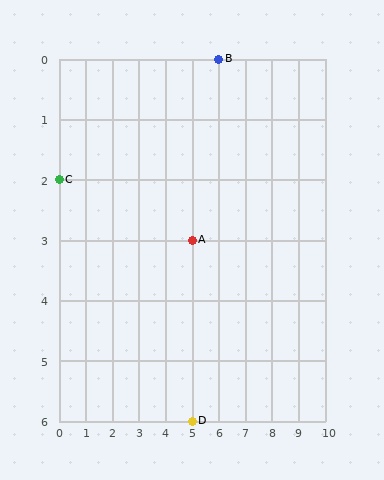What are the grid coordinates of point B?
Point B is at grid coordinates (6, 0).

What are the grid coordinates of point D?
Point D is at grid coordinates (5, 6).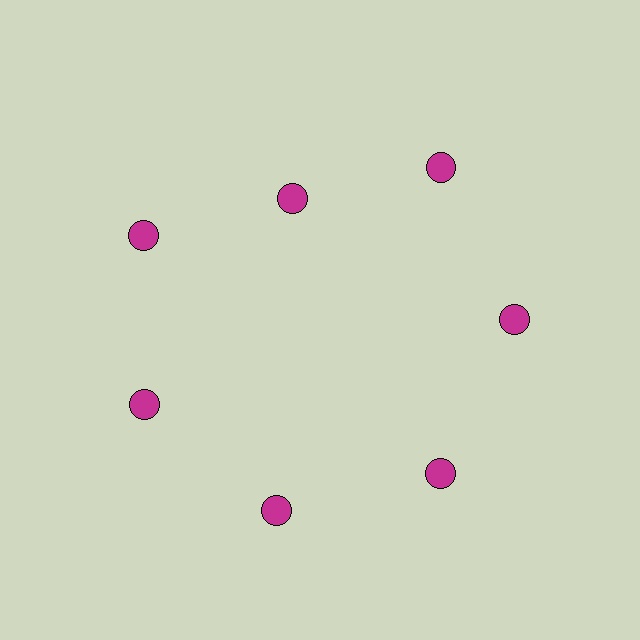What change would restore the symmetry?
The symmetry would be restored by moving it outward, back onto the ring so that all 7 circles sit at equal angles and equal distance from the center.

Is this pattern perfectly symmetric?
No. The 7 magenta circles are arranged in a ring, but one element near the 12 o'clock position is pulled inward toward the center, breaking the 7-fold rotational symmetry.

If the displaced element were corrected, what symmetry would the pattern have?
It would have 7-fold rotational symmetry — the pattern would map onto itself every 51 degrees.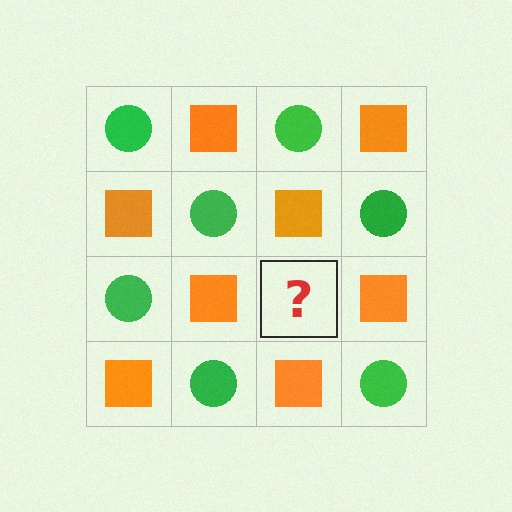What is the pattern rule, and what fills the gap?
The rule is that it alternates green circle and orange square in a checkerboard pattern. The gap should be filled with a green circle.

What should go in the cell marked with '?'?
The missing cell should contain a green circle.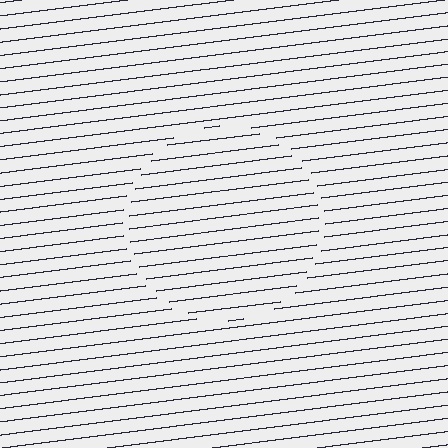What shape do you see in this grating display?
An illusory circle. The interior of the shape contains the same grating, shifted by half a period — the contour is defined by the phase discontinuity where line-ends from the inner and outer gratings abut.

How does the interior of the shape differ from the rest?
The interior of the shape contains the same grating, shifted by half a period — the contour is defined by the phase discontinuity where line-ends from the inner and outer gratings abut.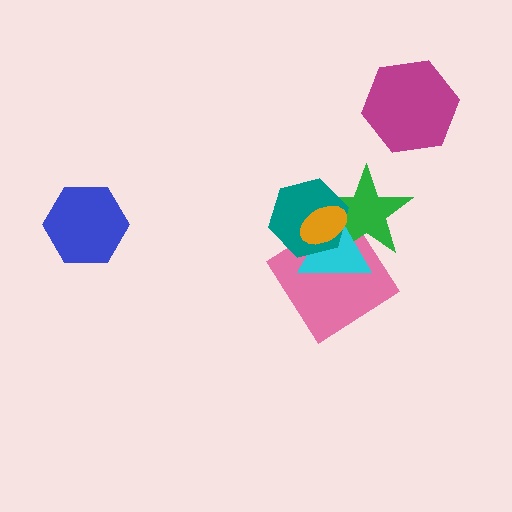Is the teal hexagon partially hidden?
Yes, it is partially covered by another shape.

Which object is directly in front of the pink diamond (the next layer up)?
The green star is directly in front of the pink diamond.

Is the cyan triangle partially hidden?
Yes, it is partially covered by another shape.